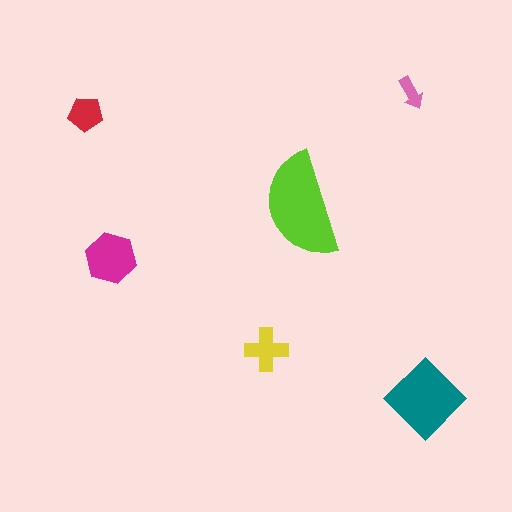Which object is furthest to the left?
The red pentagon is leftmost.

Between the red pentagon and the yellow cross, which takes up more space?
The yellow cross.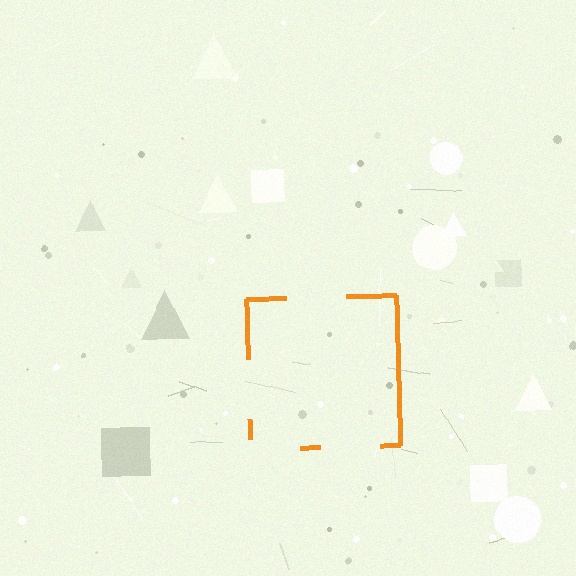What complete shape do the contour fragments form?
The contour fragments form a square.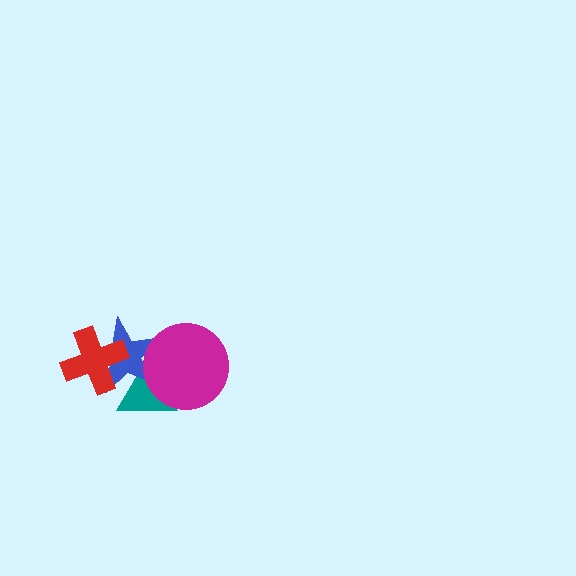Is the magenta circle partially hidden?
No, no other shape covers it.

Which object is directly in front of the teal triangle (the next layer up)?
The blue star is directly in front of the teal triangle.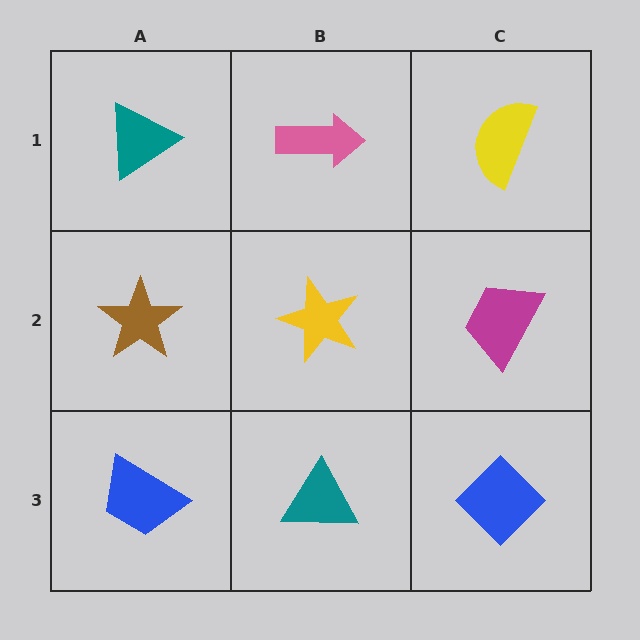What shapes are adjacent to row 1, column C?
A magenta trapezoid (row 2, column C), a pink arrow (row 1, column B).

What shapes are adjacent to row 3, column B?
A yellow star (row 2, column B), a blue trapezoid (row 3, column A), a blue diamond (row 3, column C).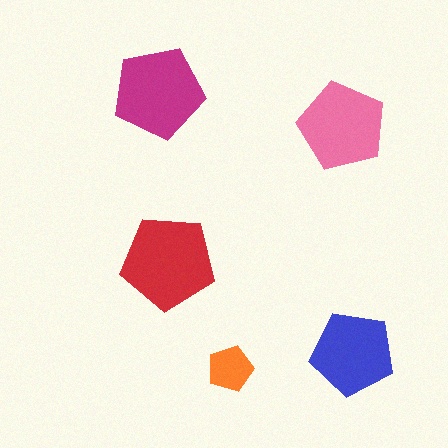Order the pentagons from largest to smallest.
the red one, the magenta one, the pink one, the blue one, the orange one.